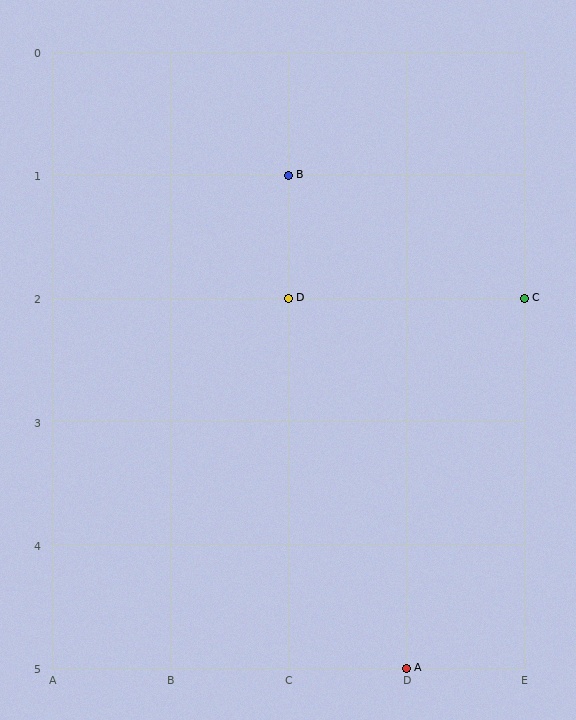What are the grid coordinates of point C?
Point C is at grid coordinates (E, 2).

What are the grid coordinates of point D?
Point D is at grid coordinates (C, 2).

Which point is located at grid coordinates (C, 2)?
Point D is at (C, 2).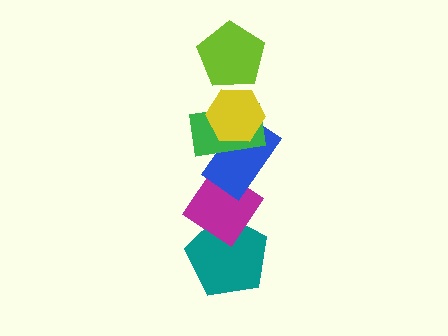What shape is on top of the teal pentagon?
The magenta diamond is on top of the teal pentagon.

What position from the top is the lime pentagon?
The lime pentagon is 1st from the top.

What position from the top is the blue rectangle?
The blue rectangle is 4th from the top.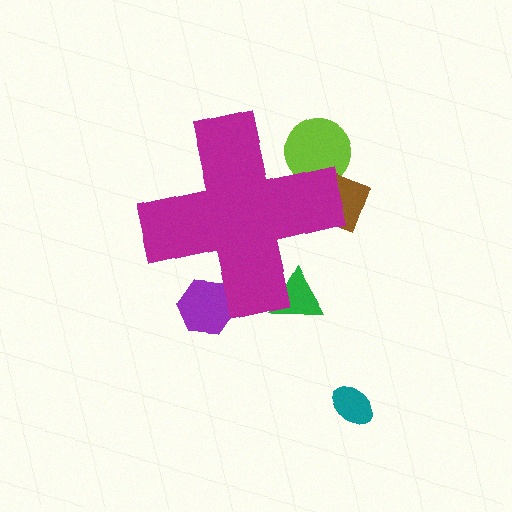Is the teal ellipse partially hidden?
No, the teal ellipse is fully visible.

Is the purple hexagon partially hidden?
Yes, the purple hexagon is partially hidden behind the magenta cross.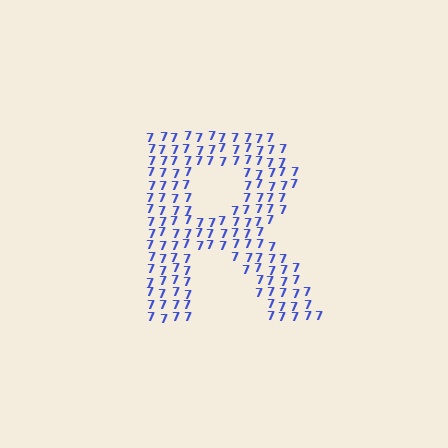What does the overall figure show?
The overall figure shows the letter R.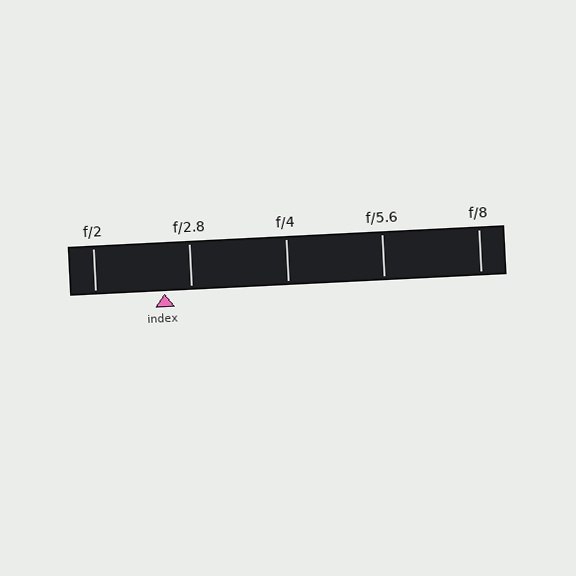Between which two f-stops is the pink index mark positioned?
The index mark is between f/2 and f/2.8.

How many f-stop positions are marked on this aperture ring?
There are 5 f-stop positions marked.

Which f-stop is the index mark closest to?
The index mark is closest to f/2.8.